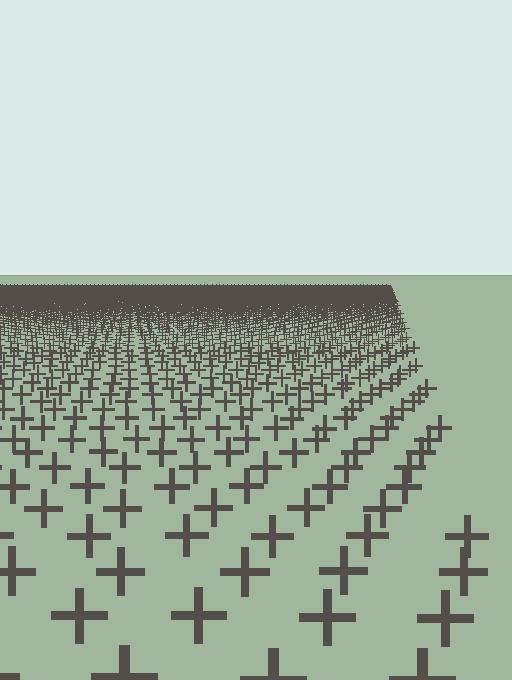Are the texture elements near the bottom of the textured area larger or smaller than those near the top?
Larger. Near the bottom, elements are closer to the viewer and appear at a bigger on-screen size.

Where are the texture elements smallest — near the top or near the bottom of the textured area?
Near the top.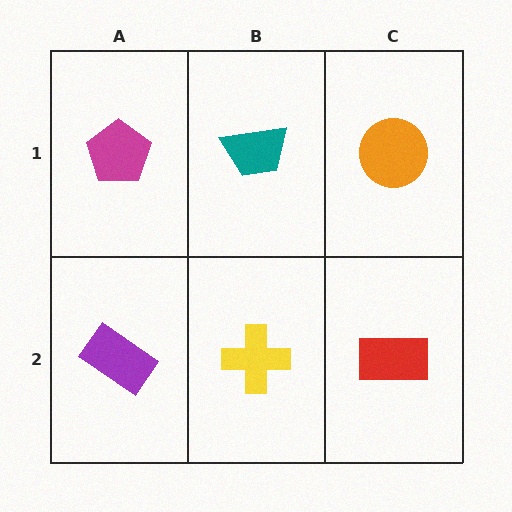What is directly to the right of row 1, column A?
A teal trapezoid.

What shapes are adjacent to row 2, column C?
An orange circle (row 1, column C), a yellow cross (row 2, column B).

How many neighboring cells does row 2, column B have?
3.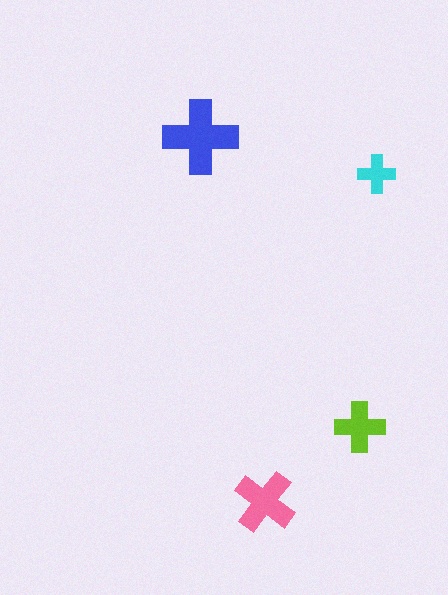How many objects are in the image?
There are 4 objects in the image.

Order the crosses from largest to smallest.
the blue one, the pink one, the lime one, the cyan one.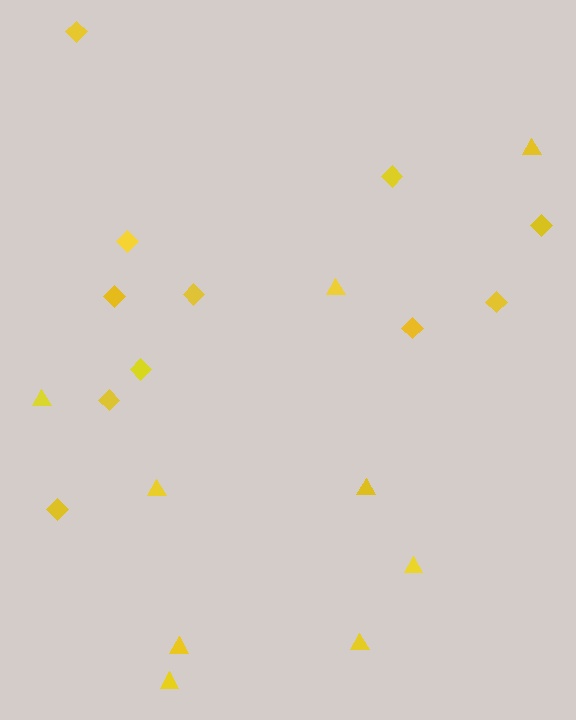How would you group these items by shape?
There are 2 groups: one group of triangles (9) and one group of diamonds (11).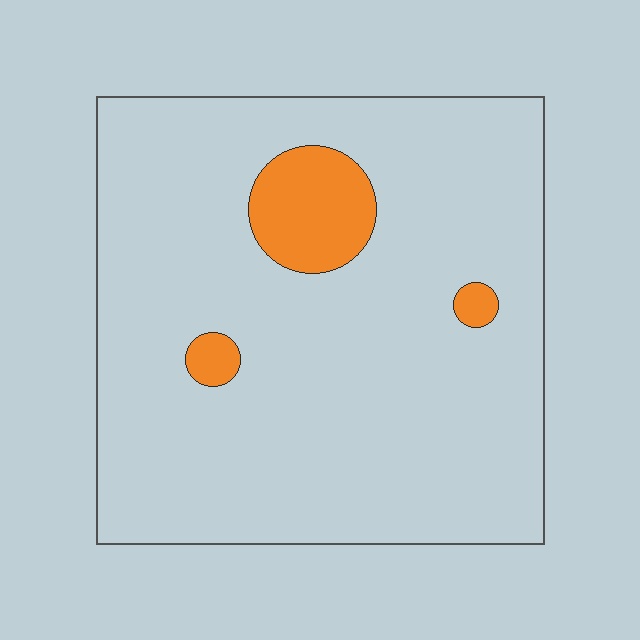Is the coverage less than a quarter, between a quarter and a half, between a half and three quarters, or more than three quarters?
Less than a quarter.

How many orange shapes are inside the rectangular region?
3.